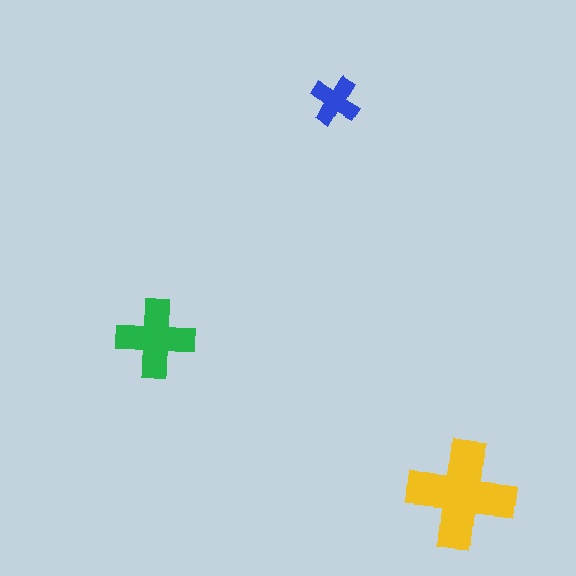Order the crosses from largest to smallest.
the yellow one, the green one, the blue one.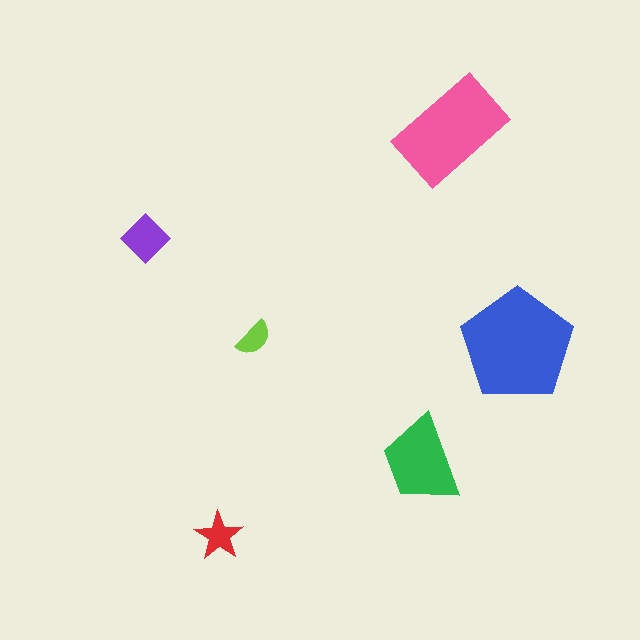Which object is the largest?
The blue pentagon.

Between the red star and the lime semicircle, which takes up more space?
The red star.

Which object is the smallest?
The lime semicircle.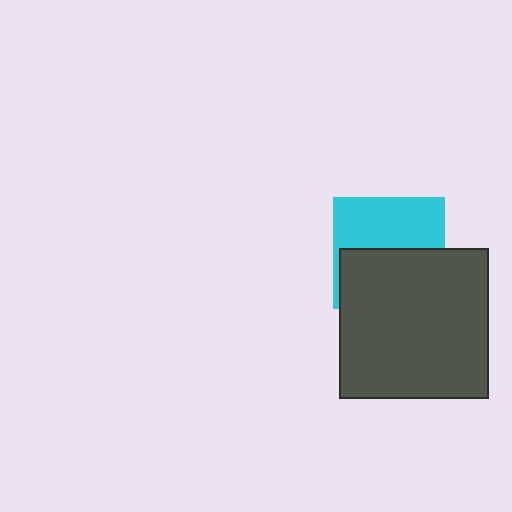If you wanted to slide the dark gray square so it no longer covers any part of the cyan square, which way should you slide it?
Slide it down — that is the most direct way to separate the two shapes.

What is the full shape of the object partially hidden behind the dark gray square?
The partially hidden object is a cyan square.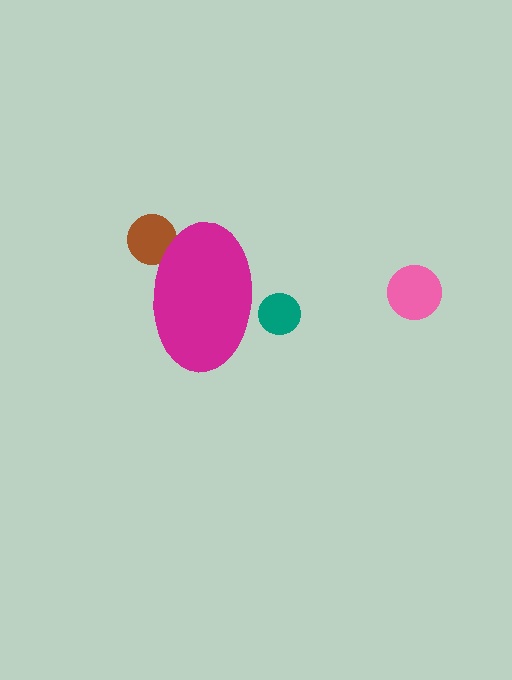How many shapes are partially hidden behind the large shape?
2 shapes are partially hidden.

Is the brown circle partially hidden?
Yes, the brown circle is partially hidden behind the magenta ellipse.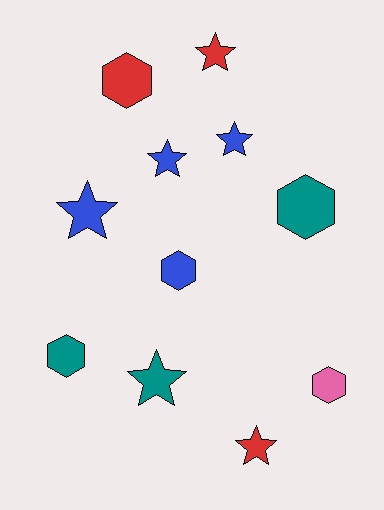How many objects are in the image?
There are 11 objects.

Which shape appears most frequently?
Star, with 6 objects.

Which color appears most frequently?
Blue, with 4 objects.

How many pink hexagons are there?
There is 1 pink hexagon.